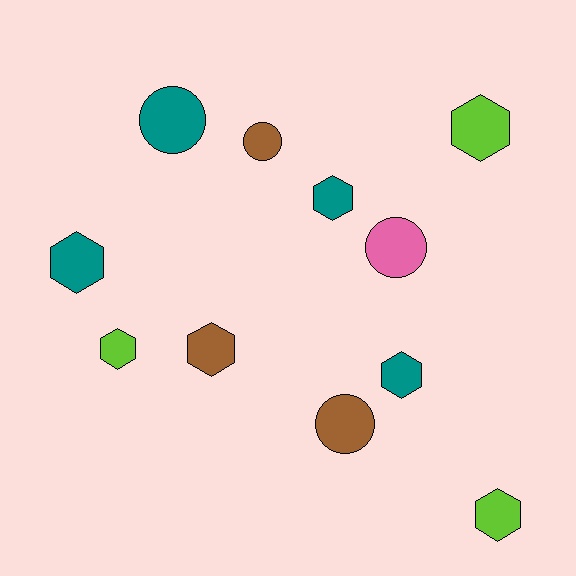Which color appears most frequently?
Teal, with 4 objects.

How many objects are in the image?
There are 11 objects.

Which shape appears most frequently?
Hexagon, with 7 objects.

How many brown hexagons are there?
There is 1 brown hexagon.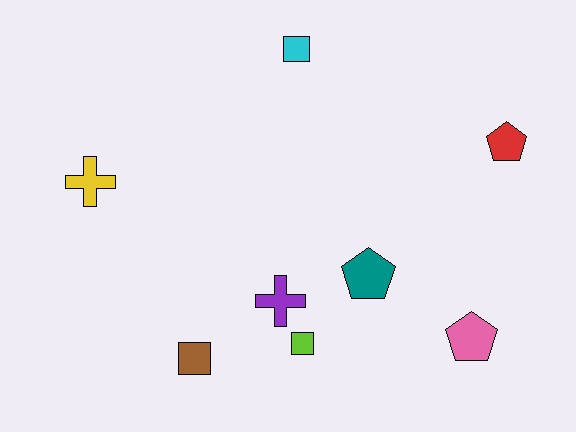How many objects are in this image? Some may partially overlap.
There are 8 objects.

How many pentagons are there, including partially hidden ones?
There are 3 pentagons.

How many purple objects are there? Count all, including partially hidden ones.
There is 1 purple object.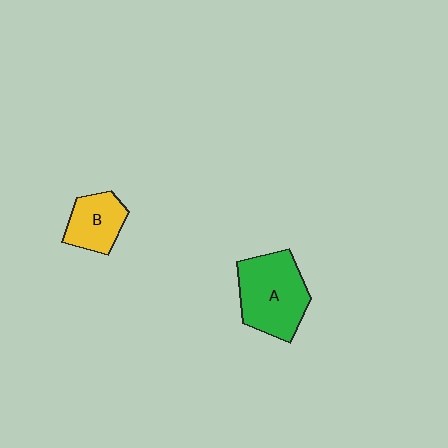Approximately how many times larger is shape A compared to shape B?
Approximately 1.7 times.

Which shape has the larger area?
Shape A (green).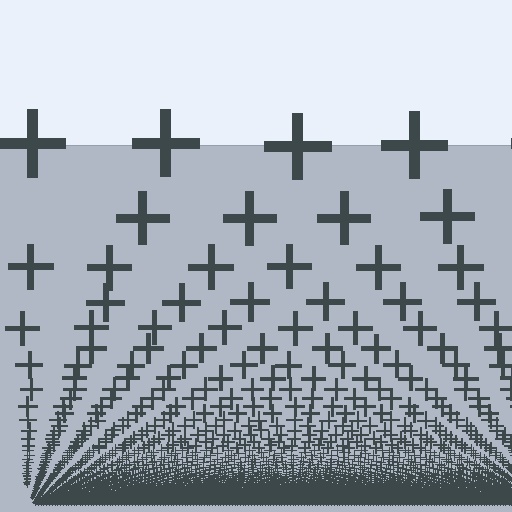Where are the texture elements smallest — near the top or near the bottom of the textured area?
Near the bottom.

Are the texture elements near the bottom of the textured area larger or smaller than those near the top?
Smaller. The gradient is inverted — elements near the bottom are smaller and denser.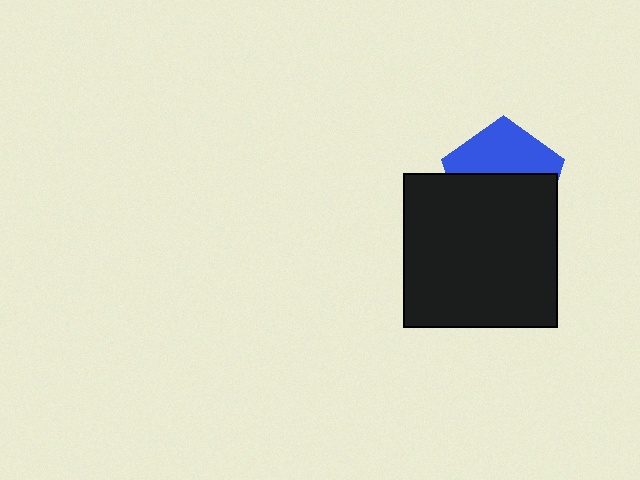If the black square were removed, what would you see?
You would see the complete blue pentagon.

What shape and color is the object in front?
The object in front is a black square.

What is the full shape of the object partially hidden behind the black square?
The partially hidden object is a blue pentagon.